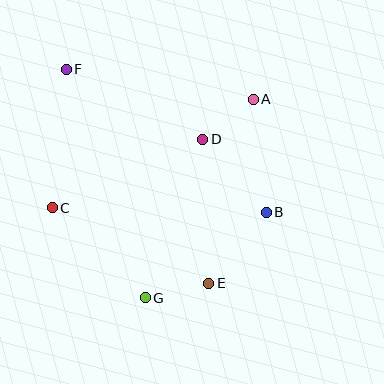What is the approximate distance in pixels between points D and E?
The distance between D and E is approximately 145 pixels.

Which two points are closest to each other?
Points A and D are closest to each other.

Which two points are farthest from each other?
Points E and F are farthest from each other.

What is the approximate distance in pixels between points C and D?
The distance between C and D is approximately 165 pixels.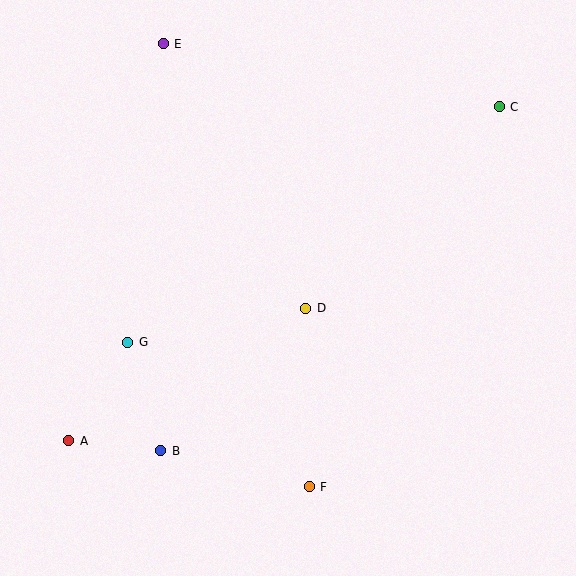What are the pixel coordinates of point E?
Point E is at (163, 44).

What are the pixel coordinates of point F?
Point F is at (309, 487).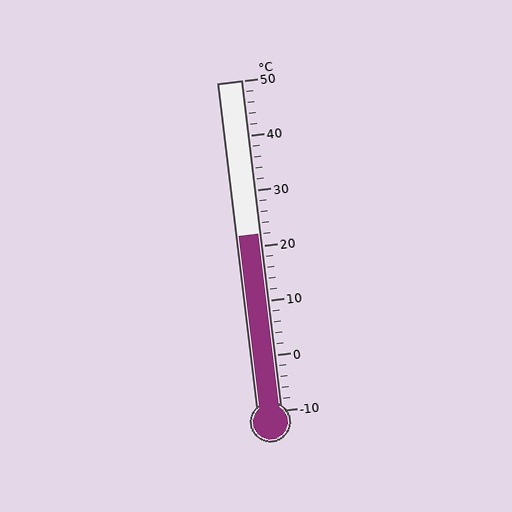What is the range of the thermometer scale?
The thermometer scale ranges from -10°C to 50°C.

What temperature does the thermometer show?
The thermometer shows approximately 22°C.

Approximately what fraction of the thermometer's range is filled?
The thermometer is filled to approximately 55% of its range.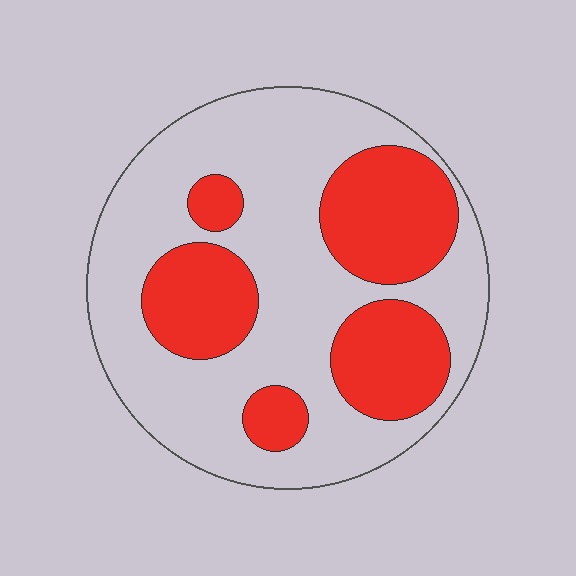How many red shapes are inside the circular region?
5.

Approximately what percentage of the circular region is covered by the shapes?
Approximately 35%.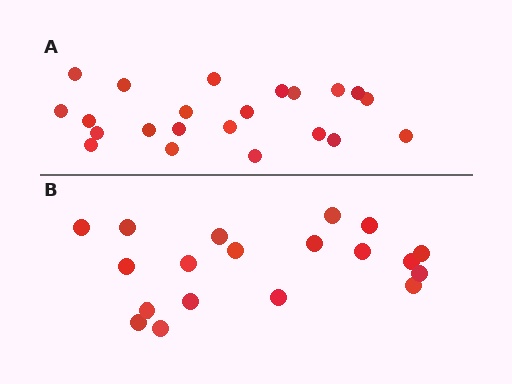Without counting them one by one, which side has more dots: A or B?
Region A (the top region) has more dots.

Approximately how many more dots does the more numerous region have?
Region A has just a few more — roughly 2 or 3 more dots than region B.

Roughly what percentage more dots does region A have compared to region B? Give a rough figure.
About 15% more.